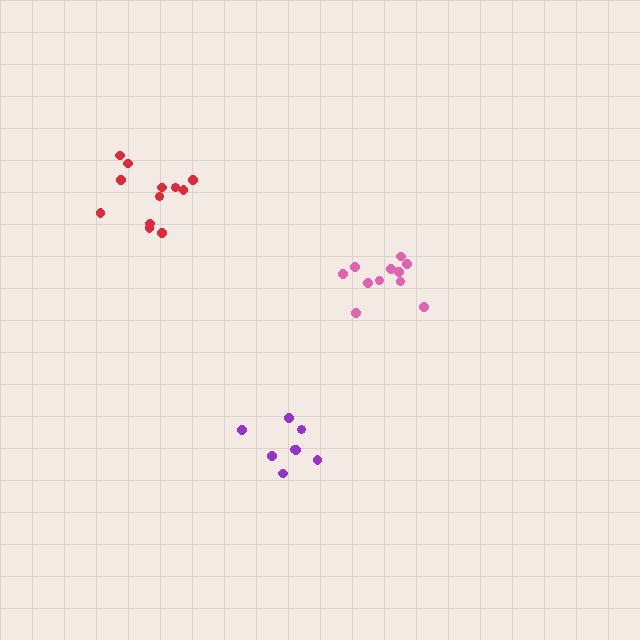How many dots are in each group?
Group 1: 8 dots, Group 2: 12 dots, Group 3: 11 dots (31 total).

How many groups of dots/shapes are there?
There are 3 groups.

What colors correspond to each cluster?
The clusters are colored: purple, red, pink.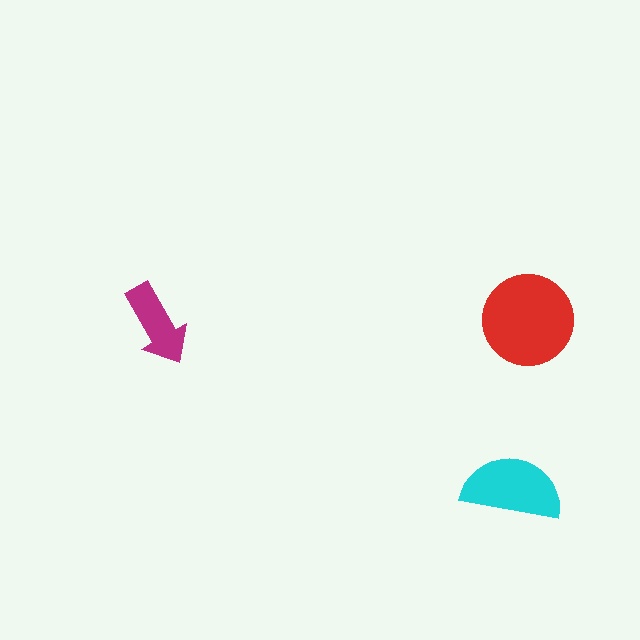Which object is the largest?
The red circle.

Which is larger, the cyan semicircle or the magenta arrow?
The cyan semicircle.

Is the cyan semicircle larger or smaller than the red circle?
Smaller.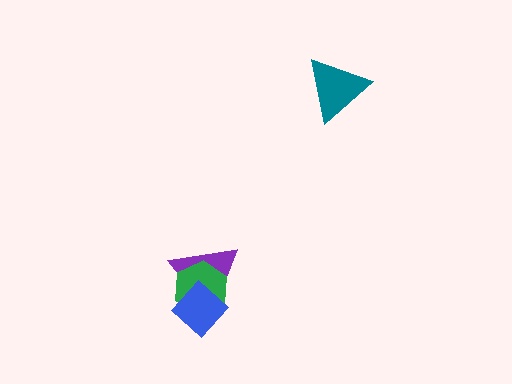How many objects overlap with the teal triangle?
0 objects overlap with the teal triangle.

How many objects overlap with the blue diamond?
2 objects overlap with the blue diamond.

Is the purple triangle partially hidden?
Yes, it is partially covered by another shape.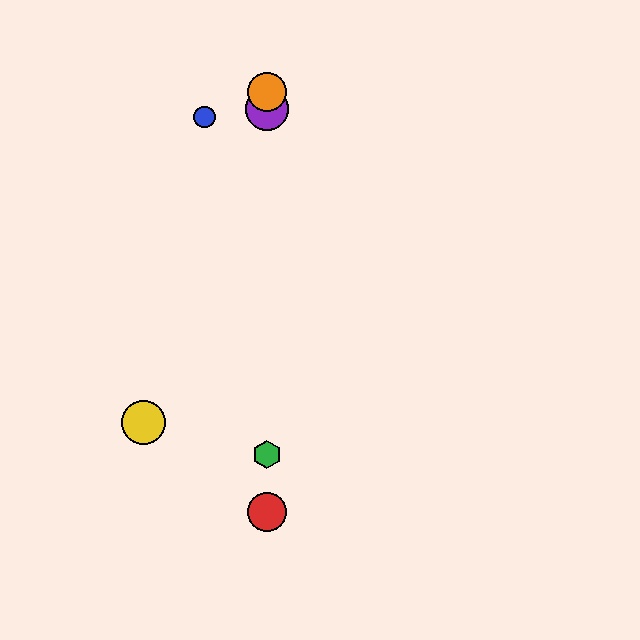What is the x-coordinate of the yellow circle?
The yellow circle is at x≈144.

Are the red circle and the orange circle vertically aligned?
Yes, both are at x≈267.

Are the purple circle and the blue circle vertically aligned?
No, the purple circle is at x≈267 and the blue circle is at x≈205.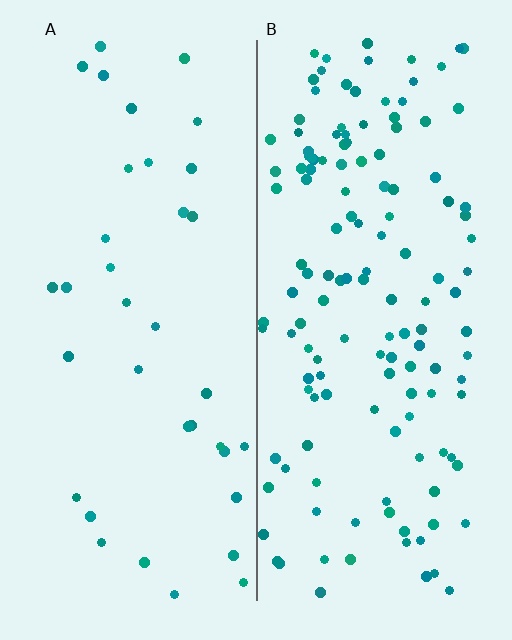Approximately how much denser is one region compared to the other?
Approximately 3.9× — region B over region A.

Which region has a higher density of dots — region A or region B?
B (the right).